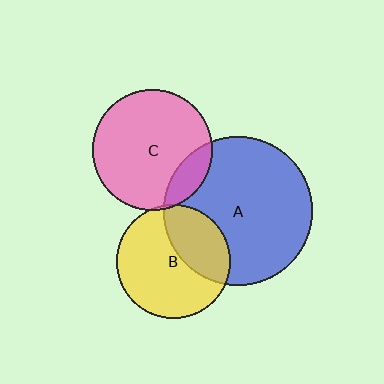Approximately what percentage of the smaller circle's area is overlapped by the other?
Approximately 5%.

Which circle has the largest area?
Circle A (blue).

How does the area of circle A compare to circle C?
Approximately 1.5 times.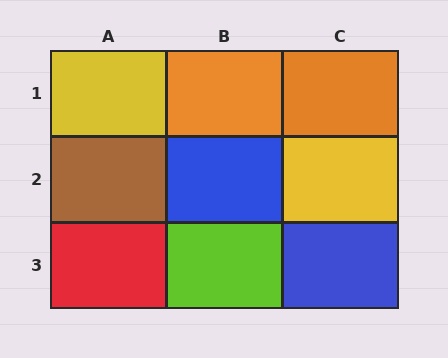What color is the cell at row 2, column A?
Brown.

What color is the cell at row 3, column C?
Blue.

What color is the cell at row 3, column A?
Red.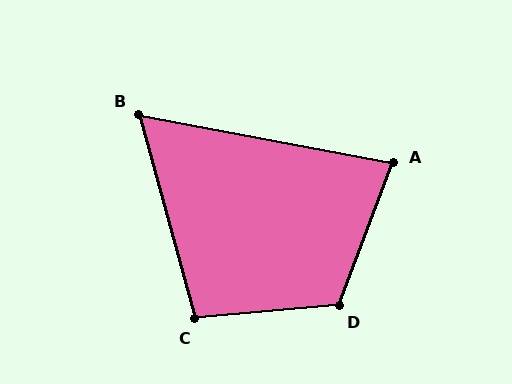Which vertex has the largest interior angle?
D, at approximately 116 degrees.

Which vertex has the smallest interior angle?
B, at approximately 64 degrees.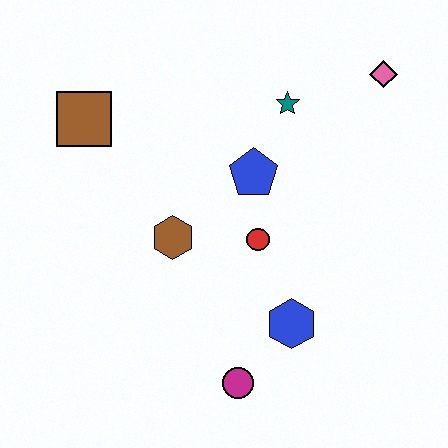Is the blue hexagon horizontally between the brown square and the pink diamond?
Yes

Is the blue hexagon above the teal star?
No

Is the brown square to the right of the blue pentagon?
No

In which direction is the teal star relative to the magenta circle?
The teal star is above the magenta circle.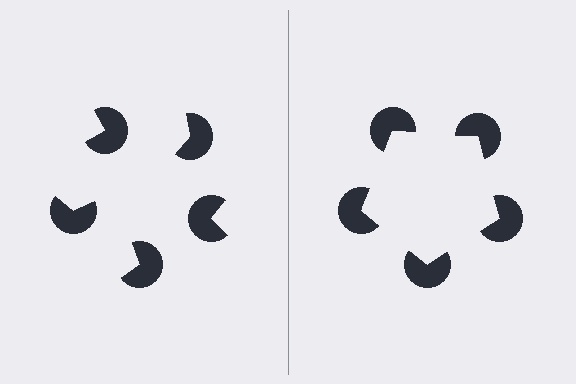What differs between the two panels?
The pac-man discs are positioned identically on both sides; only the wedge orientations differ. On the right they align to a pentagon; on the left they are misaligned.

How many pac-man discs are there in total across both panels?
10 — 5 on each side.